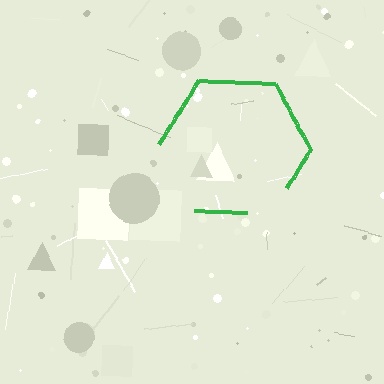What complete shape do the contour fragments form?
The contour fragments form a hexagon.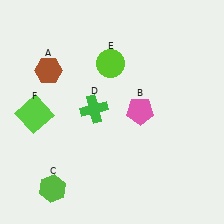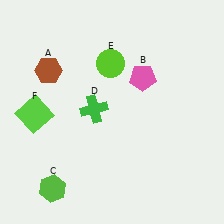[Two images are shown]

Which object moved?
The pink pentagon (B) moved up.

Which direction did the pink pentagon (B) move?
The pink pentagon (B) moved up.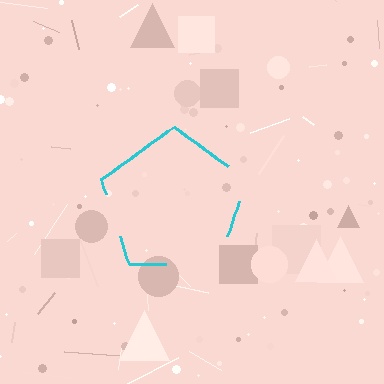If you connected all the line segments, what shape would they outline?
They would outline a pentagon.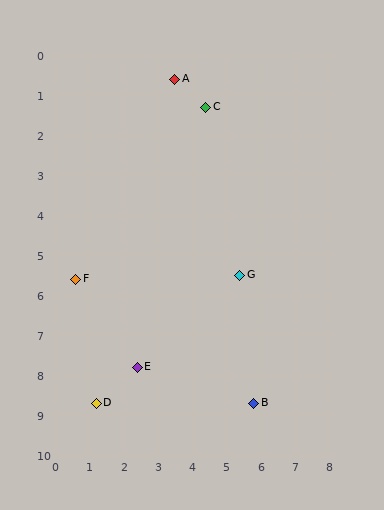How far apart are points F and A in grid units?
Points F and A are about 5.8 grid units apart.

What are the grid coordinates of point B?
Point B is at approximately (5.8, 8.7).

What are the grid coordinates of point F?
Point F is at approximately (0.6, 5.6).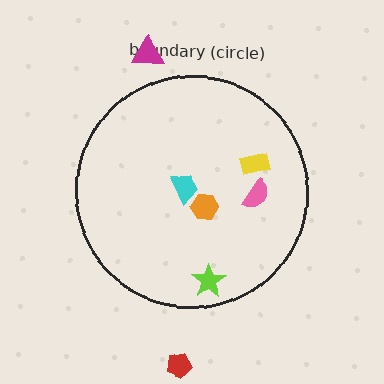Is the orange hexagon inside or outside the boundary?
Inside.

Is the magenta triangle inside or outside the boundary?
Outside.